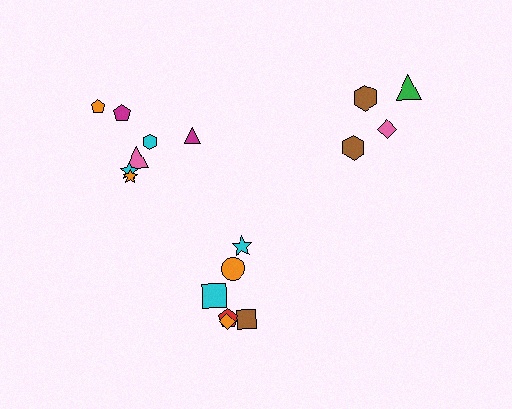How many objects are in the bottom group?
There are 6 objects.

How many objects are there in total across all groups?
There are 17 objects.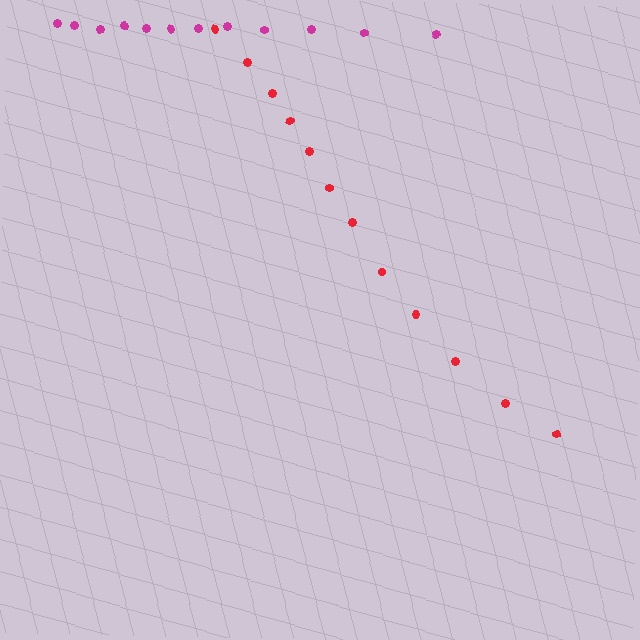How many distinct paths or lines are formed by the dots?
There are 2 distinct paths.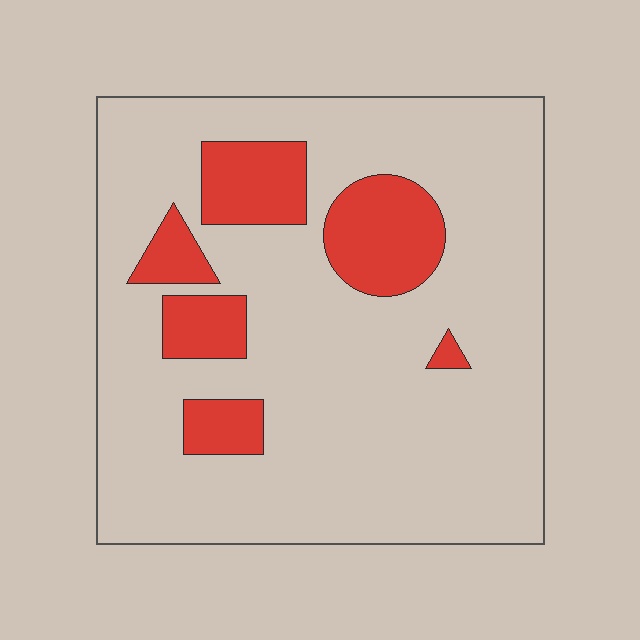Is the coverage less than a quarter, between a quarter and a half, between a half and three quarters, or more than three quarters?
Less than a quarter.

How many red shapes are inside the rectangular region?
6.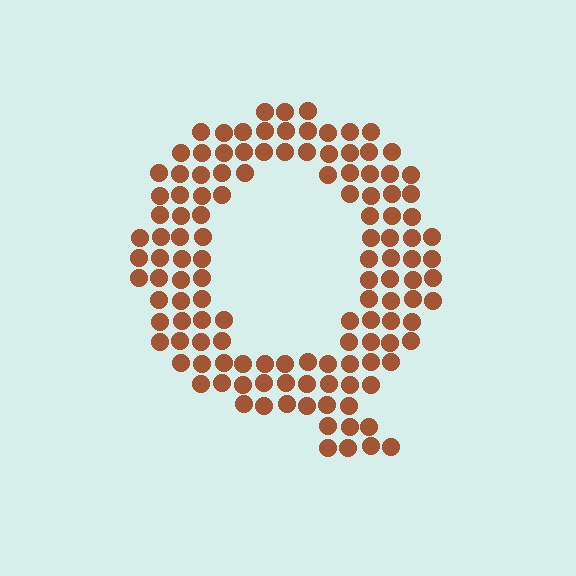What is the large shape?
The large shape is the letter Q.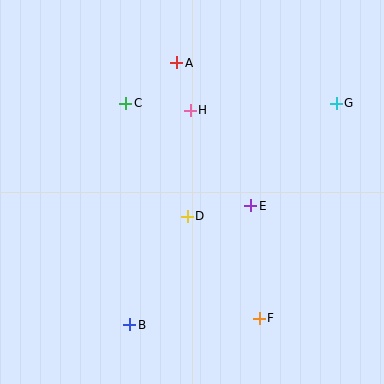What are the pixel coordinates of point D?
Point D is at (187, 216).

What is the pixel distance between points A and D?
The distance between A and D is 154 pixels.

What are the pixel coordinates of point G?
Point G is at (336, 103).